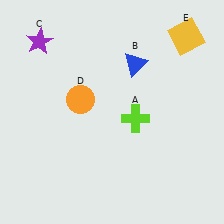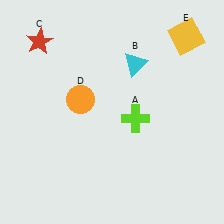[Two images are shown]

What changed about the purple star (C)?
In Image 1, C is purple. In Image 2, it changed to red.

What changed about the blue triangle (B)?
In Image 1, B is blue. In Image 2, it changed to cyan.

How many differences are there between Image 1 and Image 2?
There are 2 differences between the two images.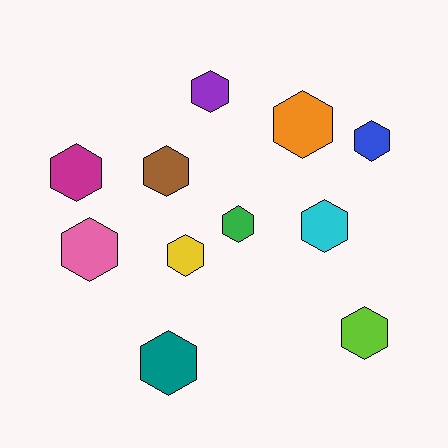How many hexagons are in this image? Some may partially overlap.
There are 11 hexagons.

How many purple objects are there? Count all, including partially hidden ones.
There is 1 purple object.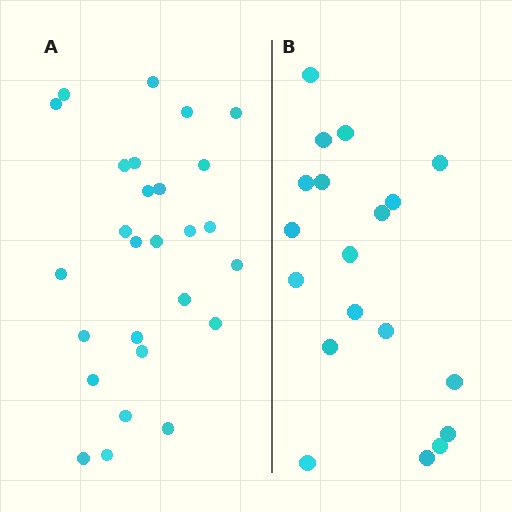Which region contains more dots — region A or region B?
Region A (the left region) has more dots.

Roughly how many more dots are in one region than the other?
Region A has roughly 8 or so more dots than region B.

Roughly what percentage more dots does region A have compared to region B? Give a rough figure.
About 40% more.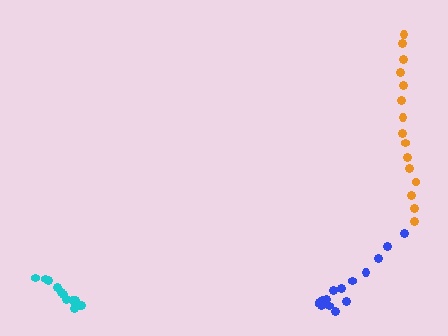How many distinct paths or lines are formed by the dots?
There are 3 distinct paths.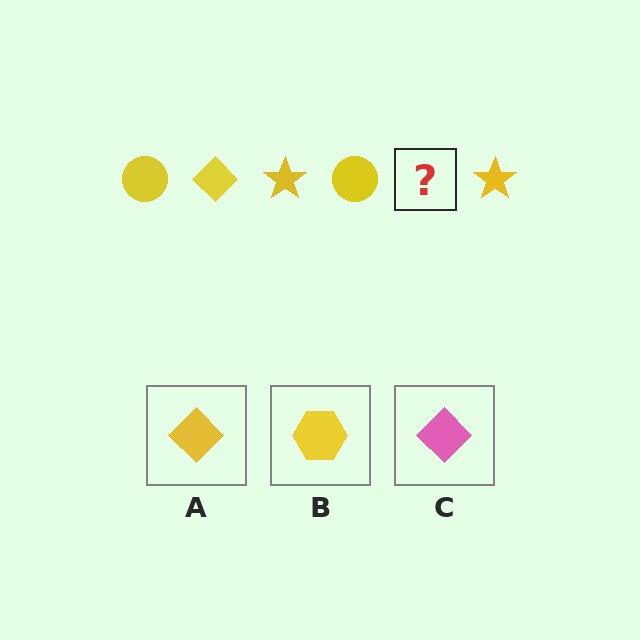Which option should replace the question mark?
Option A.